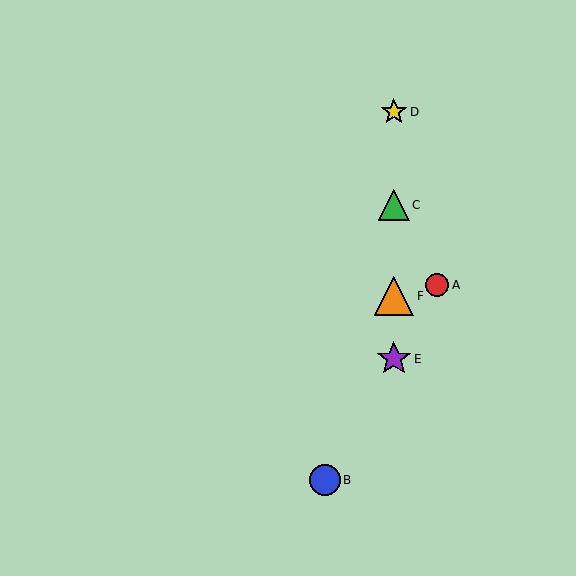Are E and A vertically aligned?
No, E is at x≈394 and A is at x≈437.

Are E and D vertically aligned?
Yes, both are at x≈394.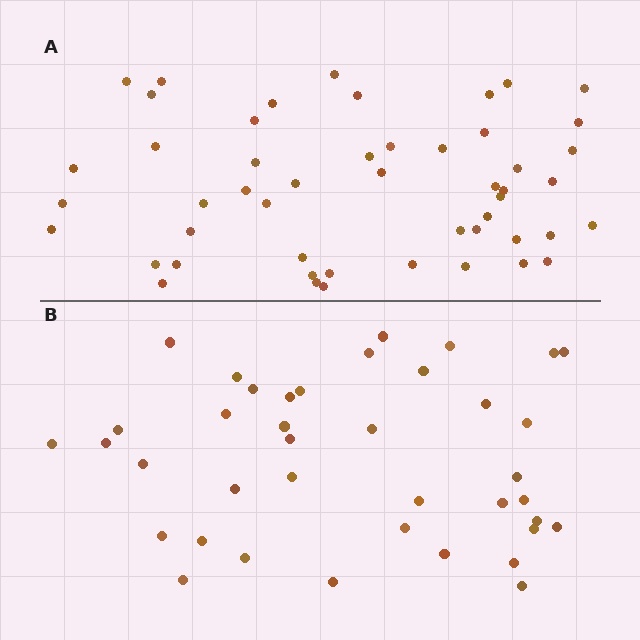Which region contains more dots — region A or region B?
Region A (the top region) has more dots.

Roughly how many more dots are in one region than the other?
Region A has roughly 12 or so more dots than region B.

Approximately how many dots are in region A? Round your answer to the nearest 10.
About 50 dots.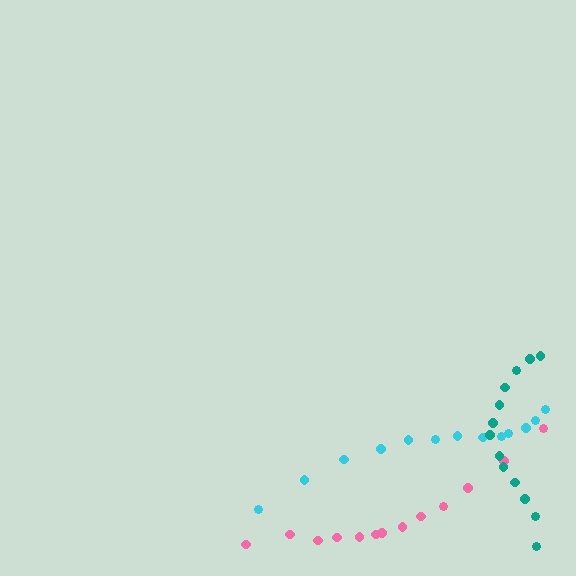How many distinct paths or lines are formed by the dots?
There are 3 distinct paths.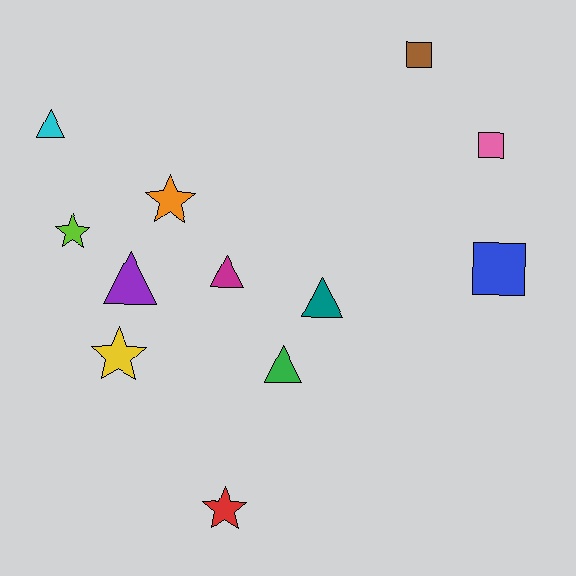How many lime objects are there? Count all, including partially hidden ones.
There is 1 lime object.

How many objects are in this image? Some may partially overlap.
There are 12 objects.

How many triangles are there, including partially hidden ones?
There are 5 triangles.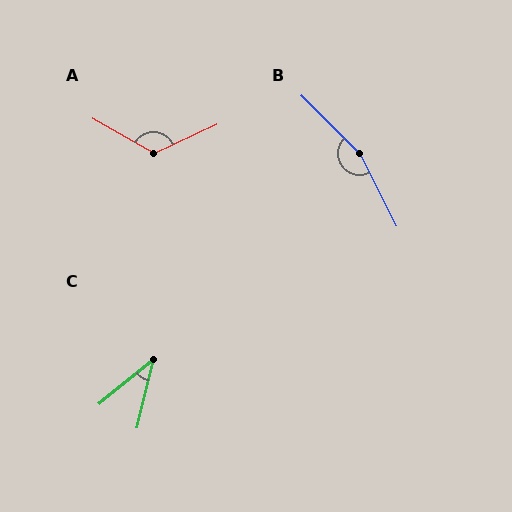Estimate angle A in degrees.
Approximately 126 degrees.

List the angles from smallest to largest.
C (37°), A (126°), B (162°).